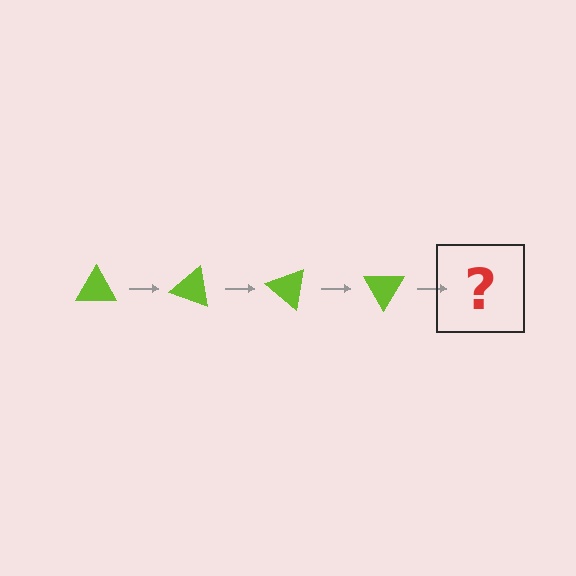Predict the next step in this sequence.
The next step is a lime triangle rotated 80 degrees.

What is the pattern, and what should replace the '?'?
The pattern is that the triangle rotates 20 degrees each step. The '?' should be a lime triangle rotated 80 degrees.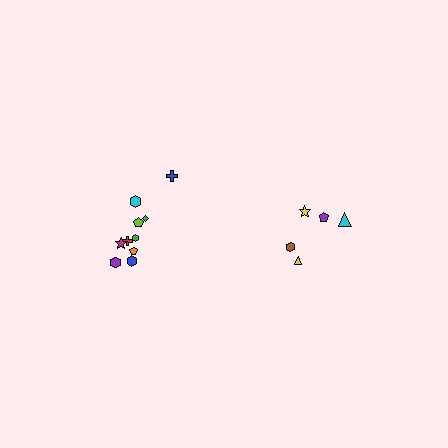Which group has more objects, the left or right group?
The left group.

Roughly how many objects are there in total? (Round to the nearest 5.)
Roughly 15 objects in total.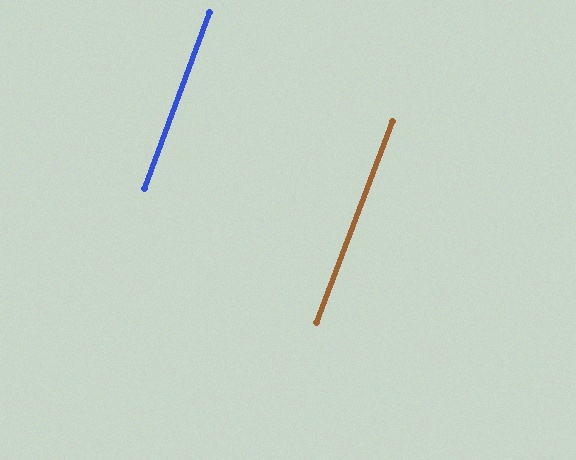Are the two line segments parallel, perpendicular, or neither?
Parallel — their directions differ by only 0.5°.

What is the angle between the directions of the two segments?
Approximately 0 degrees.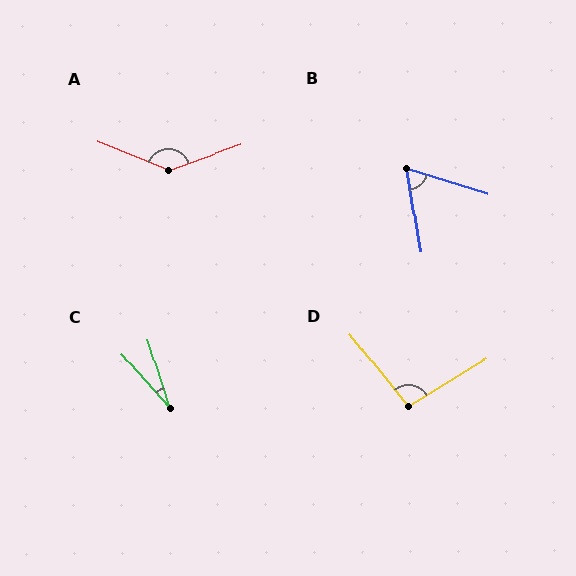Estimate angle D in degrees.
Approximately 97 degrees.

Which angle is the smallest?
C, at approximately 25 degrees.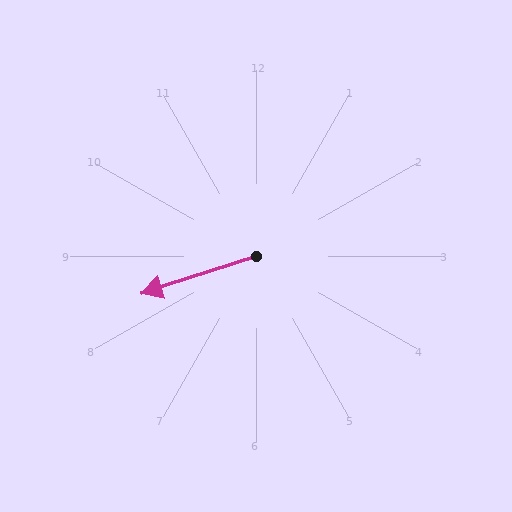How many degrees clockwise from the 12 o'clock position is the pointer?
Approximately 252 degrees.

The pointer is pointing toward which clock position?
Roughly 8 o'clock.